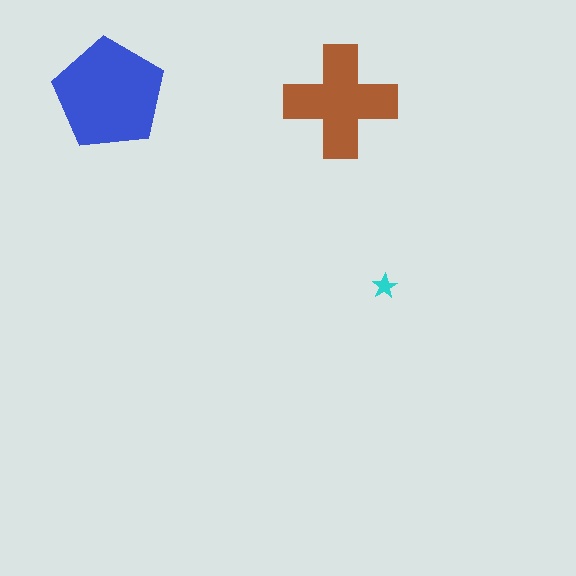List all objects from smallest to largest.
The cyan star, the brown cross, the blue pentagon.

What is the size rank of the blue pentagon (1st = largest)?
1st.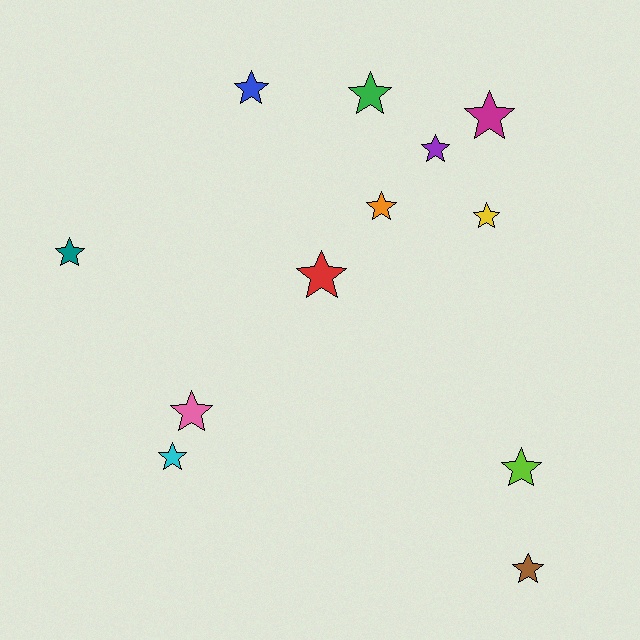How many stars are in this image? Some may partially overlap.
There are 12 stars.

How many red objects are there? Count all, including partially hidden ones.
There is 1 red object.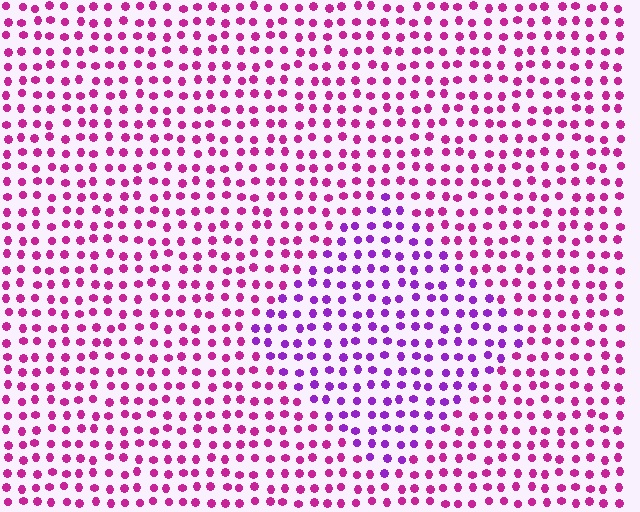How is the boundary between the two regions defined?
The boundary is defined purely by a slight shift in hue (about 36 degrees). Spacing, size, and orientation are identical on both sides.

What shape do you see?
I see a diamond.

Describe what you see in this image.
The image is filled with small magenta elements in a uniform arrangement. A diamond-shaped region is visible where the elements are tinted to a slightly different hue, forming a subtle color boundary.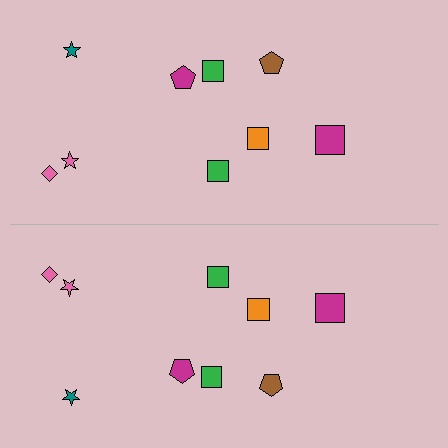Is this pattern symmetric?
Yes, this pattern has bilateral (reflection) symmetry.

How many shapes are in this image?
There are 18 shapes in this image.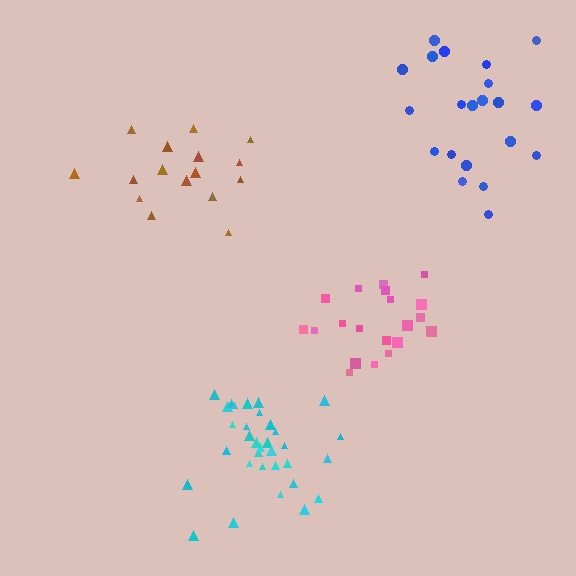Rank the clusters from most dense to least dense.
cyan, pink, blue, brown.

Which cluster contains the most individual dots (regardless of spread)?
Cyan (34).